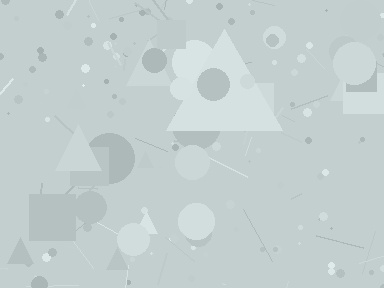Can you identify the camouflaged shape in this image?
The camouflaged shape is a triangle.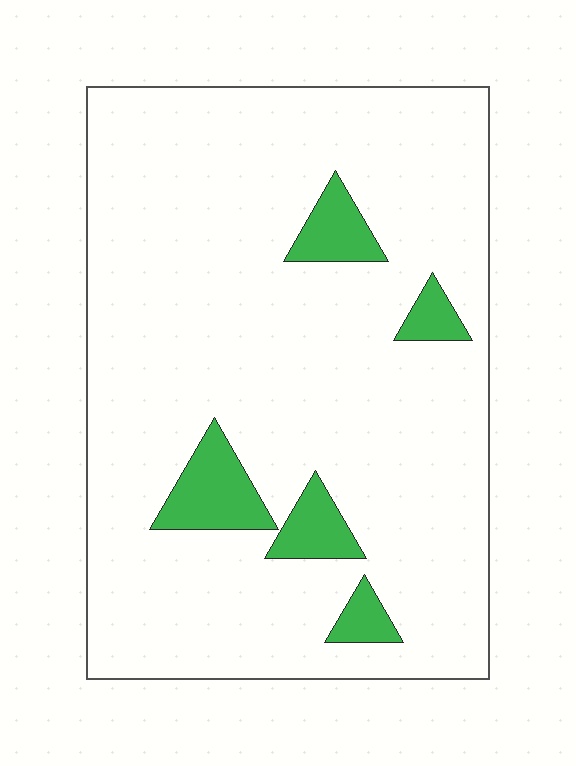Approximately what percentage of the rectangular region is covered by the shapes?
Approximately 10%.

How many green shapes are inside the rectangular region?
5.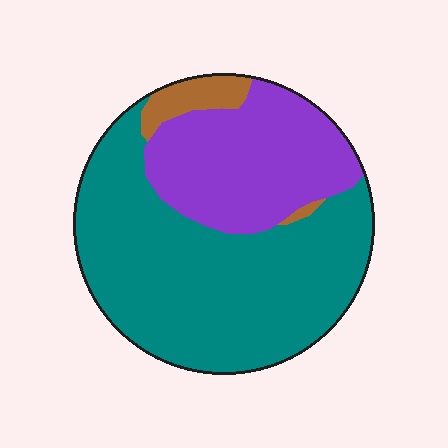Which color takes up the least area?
Brown, at roughly 5%.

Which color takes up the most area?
Teal, at roughly 65%.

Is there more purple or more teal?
Teal.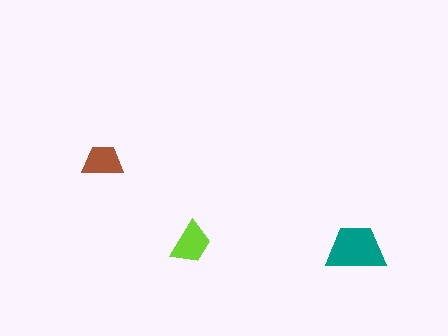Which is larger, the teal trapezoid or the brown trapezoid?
The teal one.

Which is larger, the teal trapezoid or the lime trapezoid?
The teal one.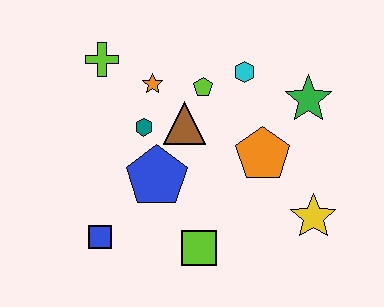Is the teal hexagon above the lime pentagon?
No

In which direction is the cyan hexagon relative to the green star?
The cyan hexagon is to the left of the green star.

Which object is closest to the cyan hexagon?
The lime pentagon is closest to the cyan hexagon.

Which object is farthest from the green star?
The blue square is farthest from the green star.